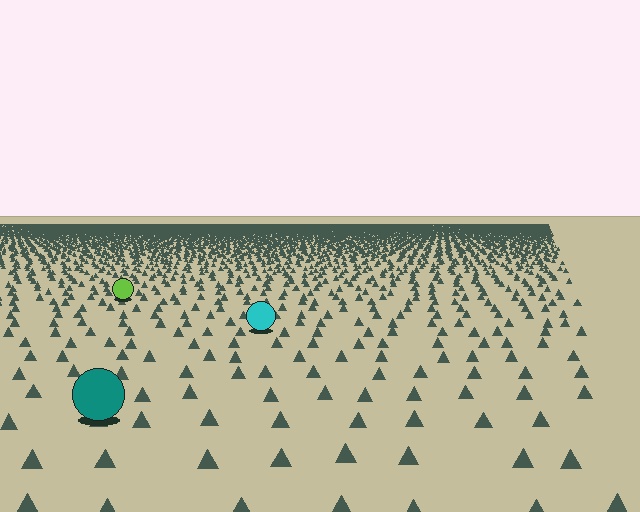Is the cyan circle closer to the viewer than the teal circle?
No. The teal circle is closer — you can tell from the texture gradient: the ground texture is coarser near it.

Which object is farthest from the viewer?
The lime circle is farthest from the viewer. It appears smaller and the ground texture around it is denser.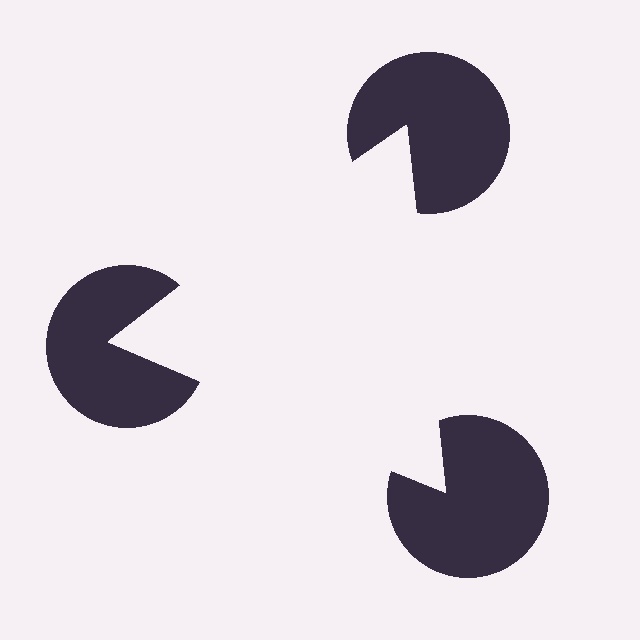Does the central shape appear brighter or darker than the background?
It typically appears slightly brighter than the background, even though no actual brightness change is drawn.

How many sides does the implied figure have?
3 sides.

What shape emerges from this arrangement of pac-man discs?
An illusory triangle — its edges are inferred from the aligned wedge cuts in the pac-man discs, not physically drawn.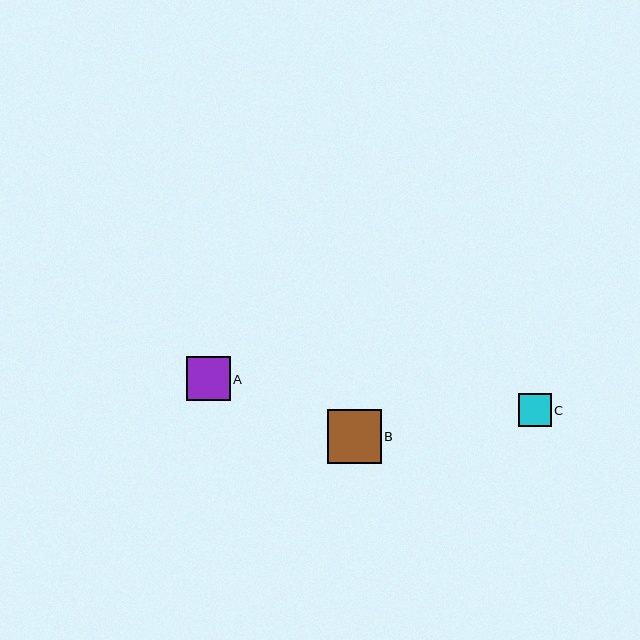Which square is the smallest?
Square C is the smallest with a size of approximately 33 pixels.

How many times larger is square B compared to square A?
Square B is approximately 1.2 times the size of square A.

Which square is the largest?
Square B is the largest with a size of approximately 54 pixels.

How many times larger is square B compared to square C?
Square B is approximately 1.6 times the size of square C.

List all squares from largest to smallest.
From largest to smallest: B, A, C.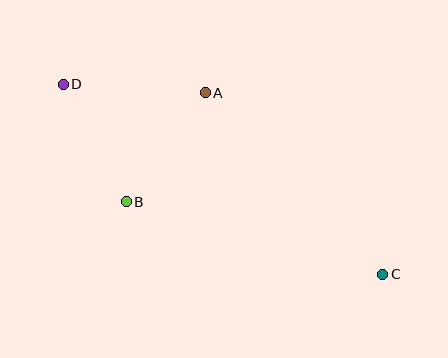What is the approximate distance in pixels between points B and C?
The distance between B and C is approximately 266 pixels.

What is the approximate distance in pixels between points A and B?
The distance between A and B is approximately 135 pixels.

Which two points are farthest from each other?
Points C and D are farthest from each other.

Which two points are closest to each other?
Points B and D are closest to each other.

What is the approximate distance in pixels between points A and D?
The distance between A and D is approximately 142 pixels.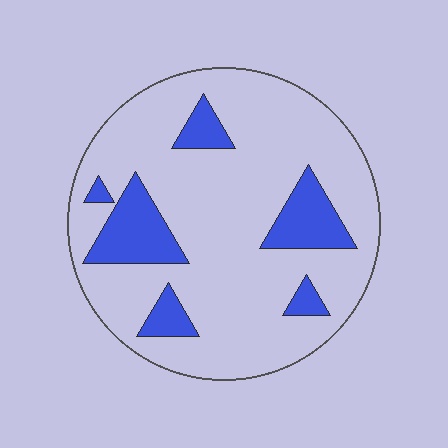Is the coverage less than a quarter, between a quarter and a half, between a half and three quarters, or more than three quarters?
Less than a quarter.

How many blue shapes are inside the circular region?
6.